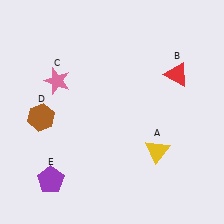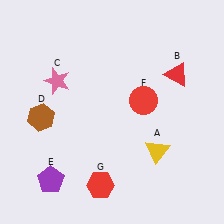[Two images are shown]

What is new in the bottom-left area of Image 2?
A red hexagon (G) was added in the bottom-left area of Image 2.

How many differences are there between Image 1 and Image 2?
There are 2 differences between the two images.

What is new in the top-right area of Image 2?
A red circle (F) was added in the top-right area of Image 2.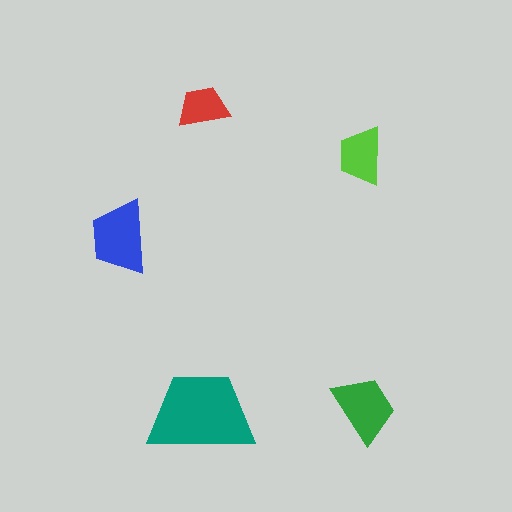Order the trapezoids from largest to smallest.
the teal one, the blue one, the green one, the lime one, the red one.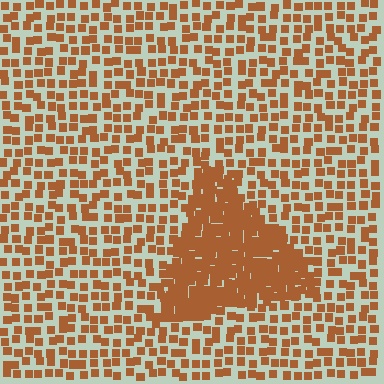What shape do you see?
I see a triangle.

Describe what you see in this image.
The image contains small brown elements arranged at two different densities. A triangle-shaped region is visible where the elements are more densely packed than the surrounding area.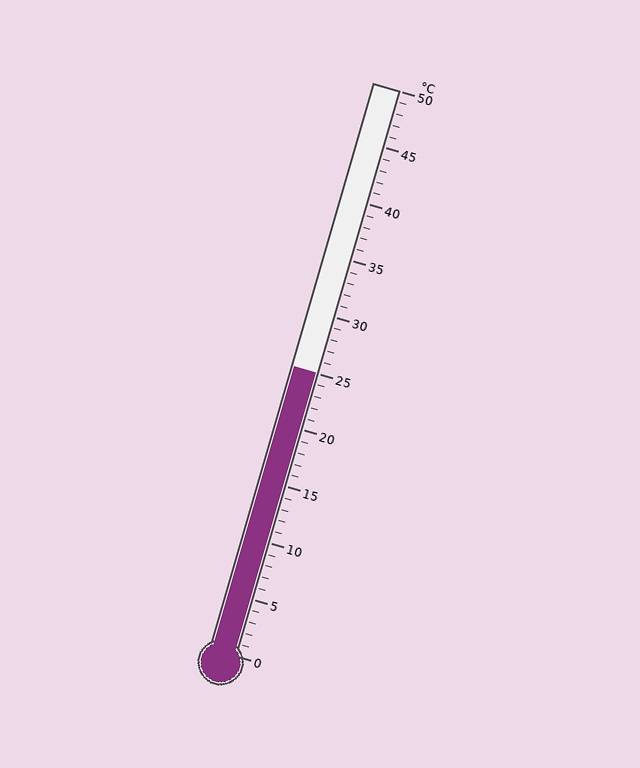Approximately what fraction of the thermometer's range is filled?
The thermometer is filled to approximately 50% of its range.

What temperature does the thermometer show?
The thermometer shows approximately 25°C.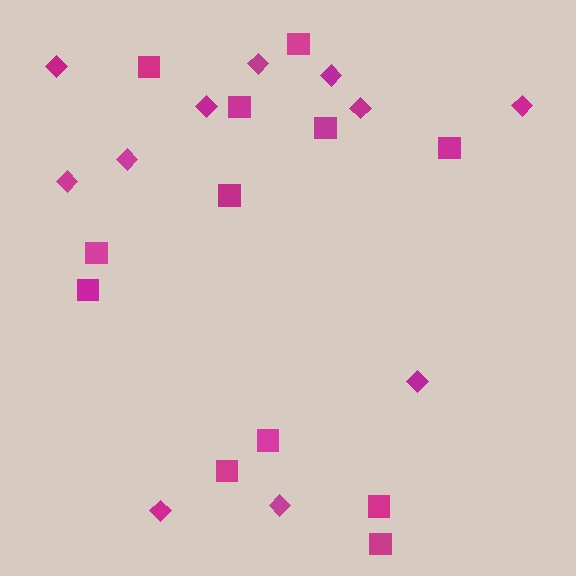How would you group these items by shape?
There are 2 groups: one group of diamonds (11) and one group of squares (12).